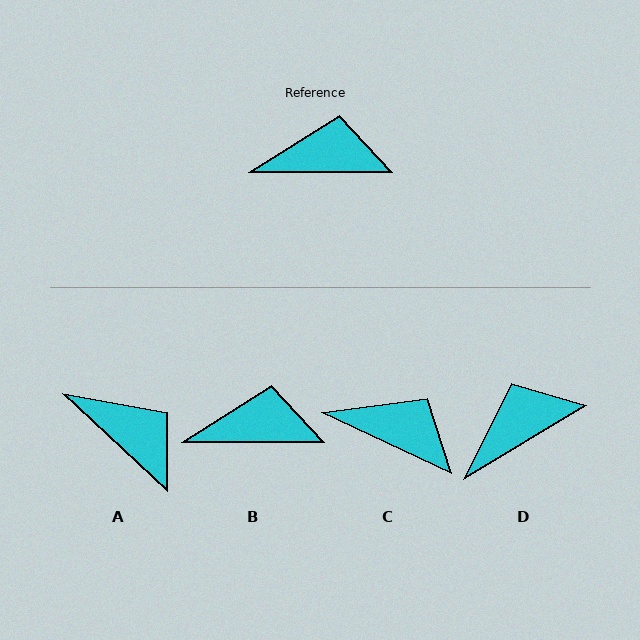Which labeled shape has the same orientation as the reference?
B.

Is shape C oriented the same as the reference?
No, it is off by about 25 degrees.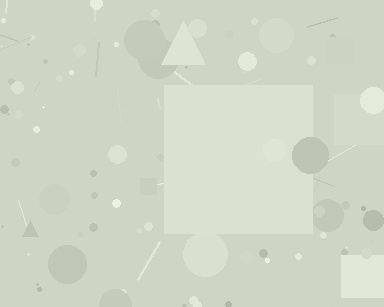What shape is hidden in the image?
A square is hidden in the image.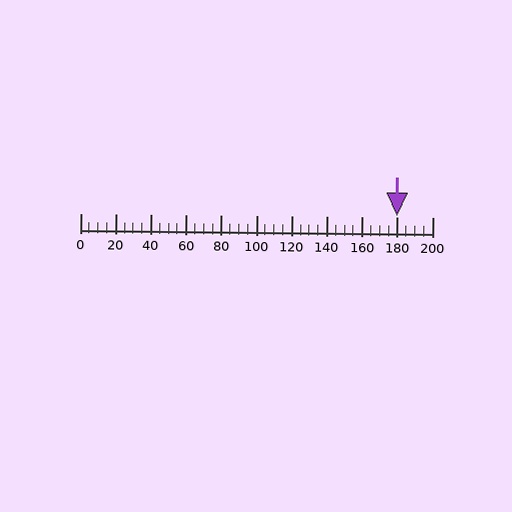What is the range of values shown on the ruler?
The ruler shows values from 0 to 200.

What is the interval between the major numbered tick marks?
The major tick marks are spaced 20 units apart.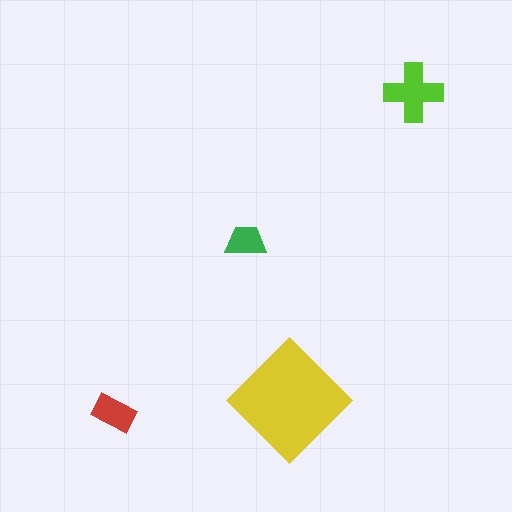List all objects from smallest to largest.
The green trapezoid, the red rectangle, the lime cross, the yellow diamond.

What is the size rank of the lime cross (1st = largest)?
2nd.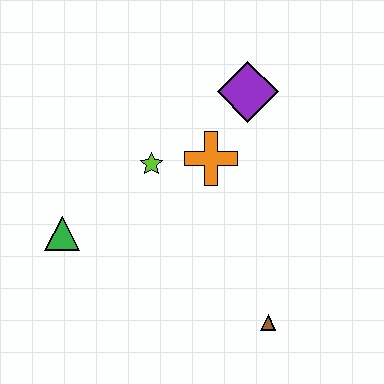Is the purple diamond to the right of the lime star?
Yes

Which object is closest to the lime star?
The orange cross is closest to the lime star.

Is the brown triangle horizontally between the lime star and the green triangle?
No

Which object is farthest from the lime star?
The brown triangle is farthest from the lime star.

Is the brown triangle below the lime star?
Yes